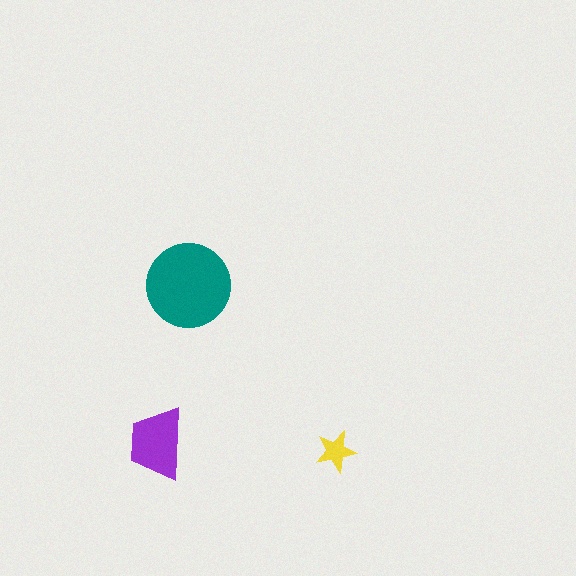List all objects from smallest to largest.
The yellow star, the purple trapezoid, the teal circle.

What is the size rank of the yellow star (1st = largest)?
3rd.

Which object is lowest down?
The yellow star is bottommost.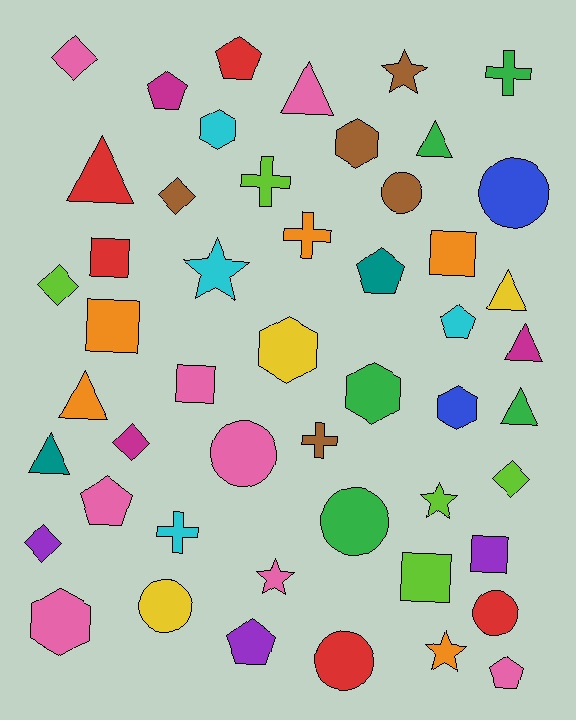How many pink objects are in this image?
There are 8 pink objects.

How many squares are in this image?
There are 6 squares.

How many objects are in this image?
There are 50 objects.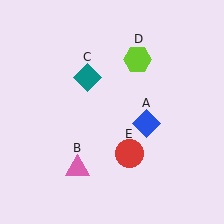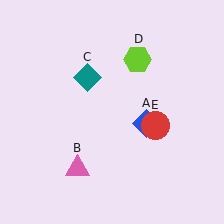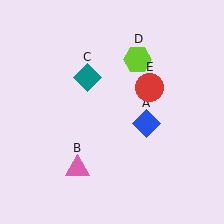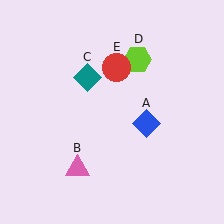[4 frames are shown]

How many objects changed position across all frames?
1 object changed position: red circle (object E).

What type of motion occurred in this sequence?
The red circle (object E) rotated counterclockwise around the center of the scene.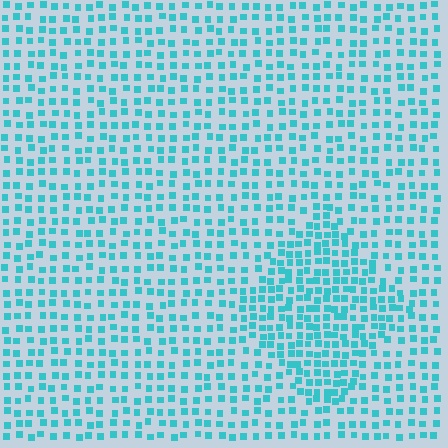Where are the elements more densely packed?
The elements are more densely packed inside the diamond boundary.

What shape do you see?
I see a diamond.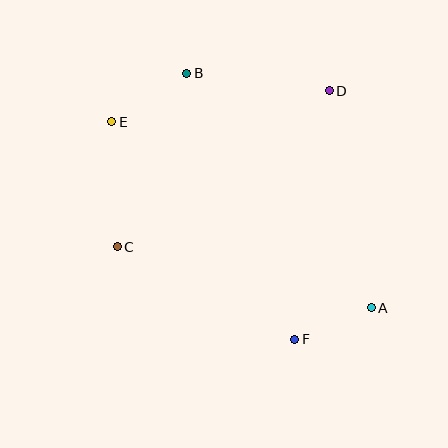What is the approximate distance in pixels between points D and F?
The distance between D and F is approximately 251 pixels.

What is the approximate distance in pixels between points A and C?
The distance between A and C is approximately 261 pixels.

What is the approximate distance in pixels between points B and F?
The distance between B and F is approximately 287 pixels.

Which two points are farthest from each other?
Points A and E are farthest from each other.